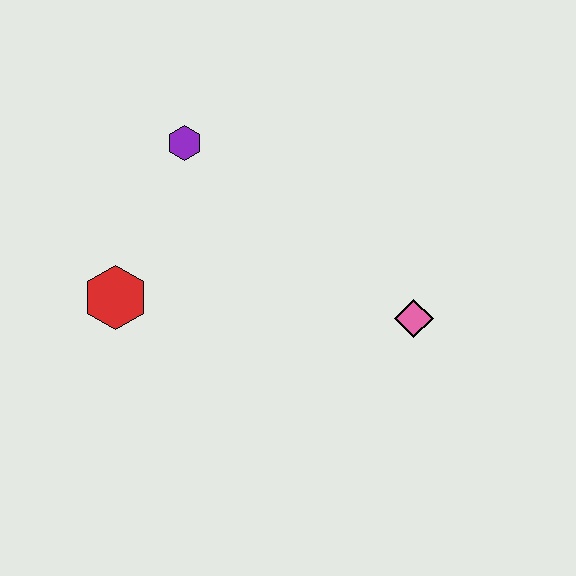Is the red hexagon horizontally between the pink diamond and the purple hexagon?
No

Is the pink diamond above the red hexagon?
No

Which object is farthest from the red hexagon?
The pink diamond is farthest from the red hexagon.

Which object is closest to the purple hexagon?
The red hexagon is closest to the purple hexagon.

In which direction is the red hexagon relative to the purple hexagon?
The red hexagon is below the purple hexagon.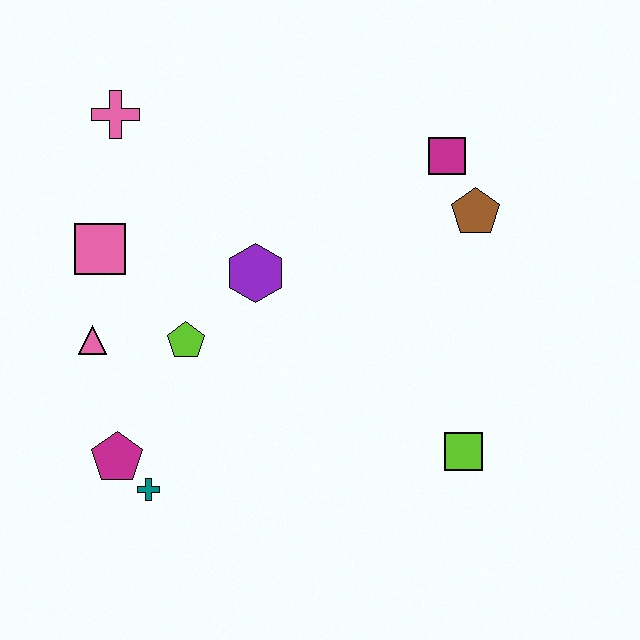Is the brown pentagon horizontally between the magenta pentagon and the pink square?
No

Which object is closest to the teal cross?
The magenta pentagon is closest to the teal cross.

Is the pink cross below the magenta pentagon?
No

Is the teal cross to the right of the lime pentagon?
No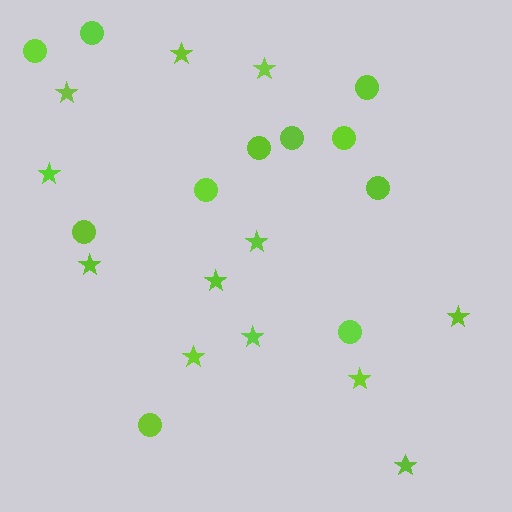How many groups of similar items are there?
There are 2 groups: one group of stars (12) and one group of circles (11).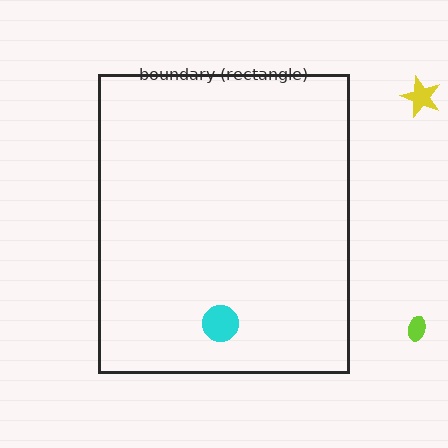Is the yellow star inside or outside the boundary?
Outside.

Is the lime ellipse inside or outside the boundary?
Outside.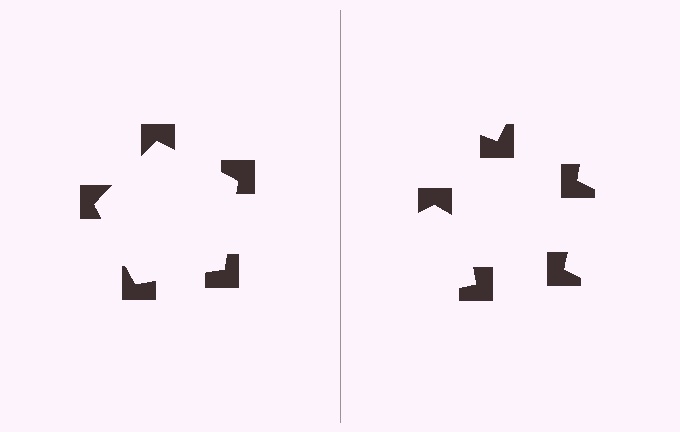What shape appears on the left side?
An illusory pentagon.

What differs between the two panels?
The notched squares are positioned identically on both sides; only the wedge orientations differ. On the left they align to a pentagon; on the right they are misaligned.